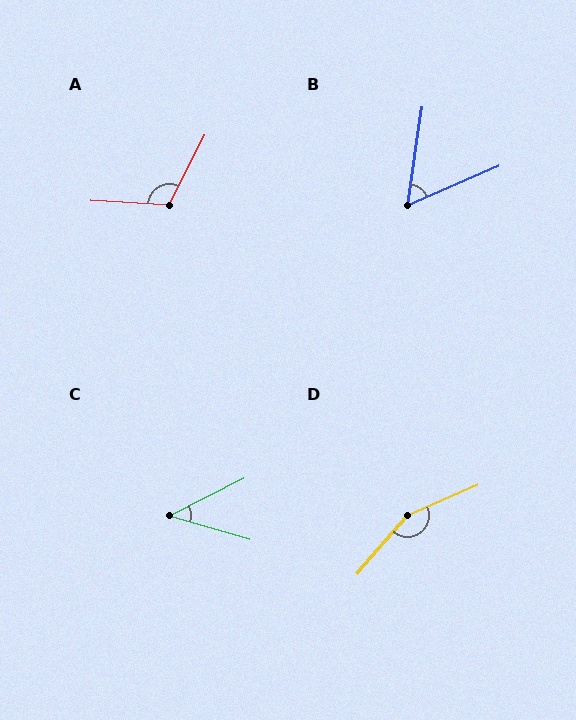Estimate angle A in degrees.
Approximately 113 degrees.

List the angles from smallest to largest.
C (43°), B (58°), A (113°), D (154°).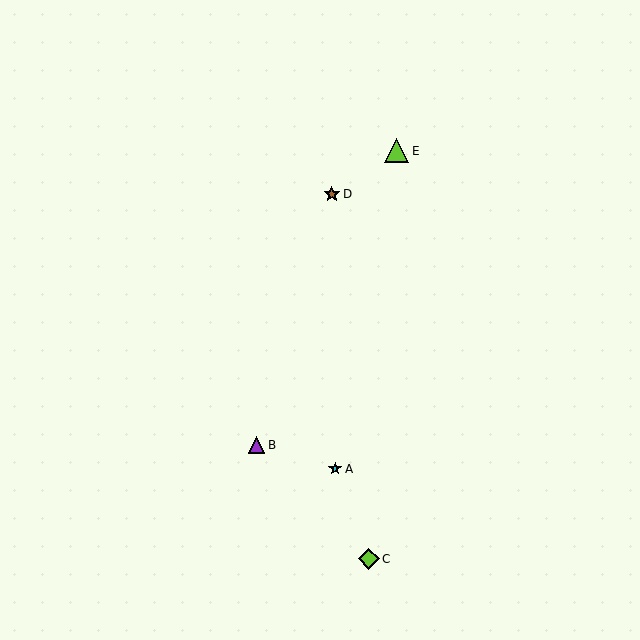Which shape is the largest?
The lime triangle (labeled E) is the largest.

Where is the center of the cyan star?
The center of the cyan star is at (335, 469).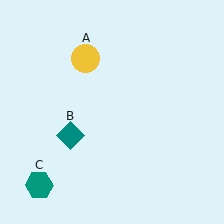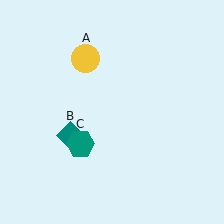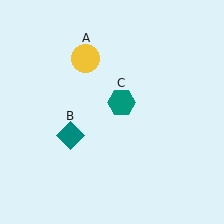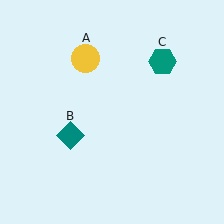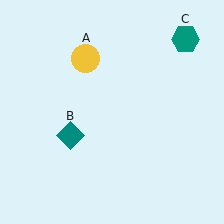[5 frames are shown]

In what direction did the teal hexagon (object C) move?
The teal hexagon (object C) moved up and to the right.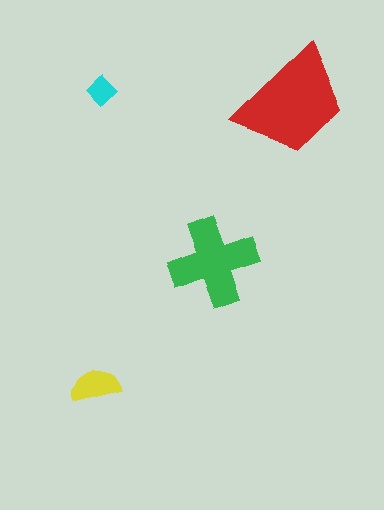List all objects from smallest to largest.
The cyan diamond, the yellow semicircle, the green cross, the red trapezoid.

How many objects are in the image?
There are 4 objects in the image.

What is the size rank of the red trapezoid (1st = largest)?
1st.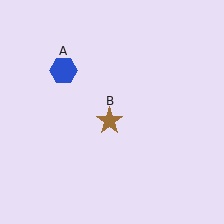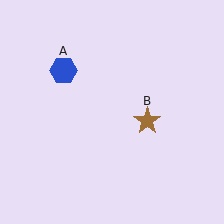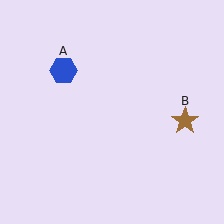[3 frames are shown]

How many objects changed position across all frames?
1 object changed position: brown star (object B).